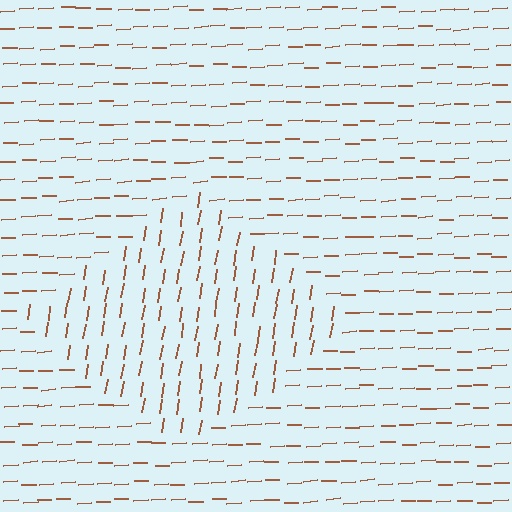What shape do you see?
I see a diamond.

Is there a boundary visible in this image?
Yes, there is a texture boundary formed by a change in line orientation.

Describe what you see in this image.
The image is filled with small brown line segments. A diamond region in the image has lines oriented differently from the surrounding lines, creating a visible texture boundary.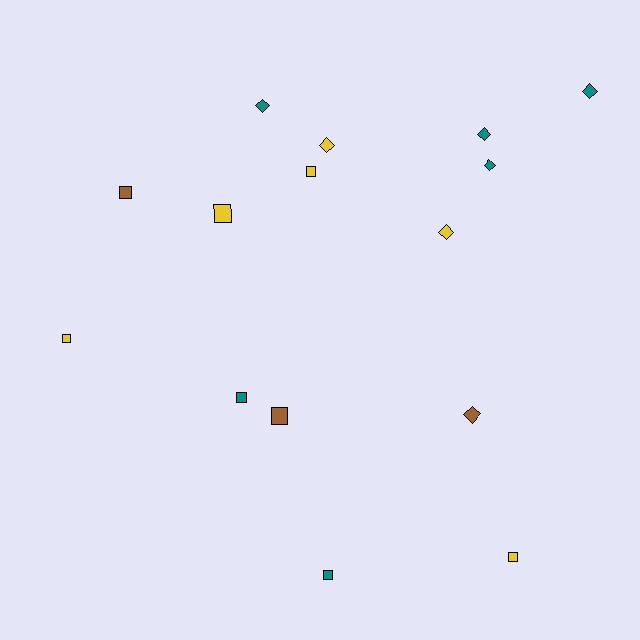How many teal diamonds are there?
There are 4 teal diamonds.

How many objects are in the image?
There are 15 objects.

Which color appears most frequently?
Yellow, with 6 objects.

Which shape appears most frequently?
Square, with 8 objects.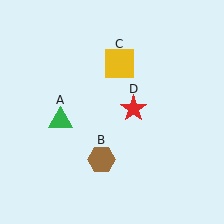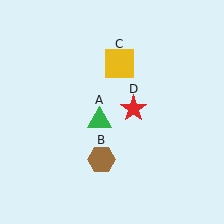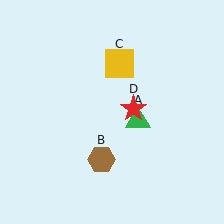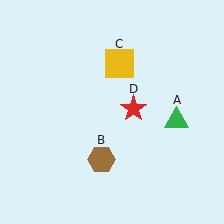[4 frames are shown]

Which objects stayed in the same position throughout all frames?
Brown hexagon (object B) and yellow square (object C) and red star (object D) remained stationary.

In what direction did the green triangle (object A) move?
The green triangle (object A) moved right.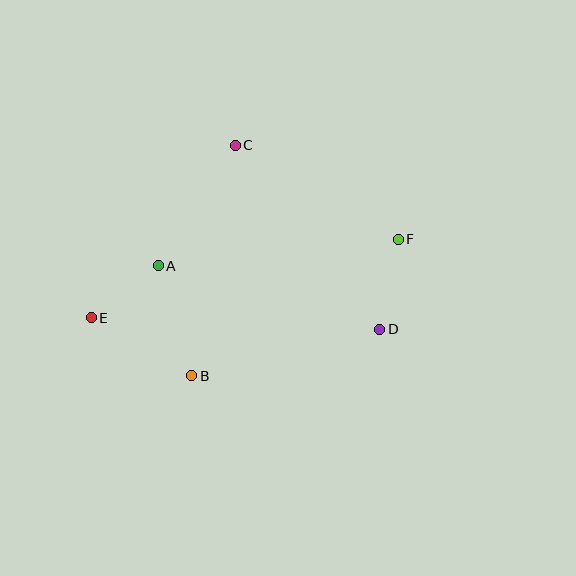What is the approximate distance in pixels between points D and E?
The distance between D and E is approximately 289 pixels.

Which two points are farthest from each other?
Points E and F are farthest from each other.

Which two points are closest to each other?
Points A and E are closest to each other.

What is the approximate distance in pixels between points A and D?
The distance between A and D is approximately 230 pixels.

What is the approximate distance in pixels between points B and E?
The distance between B and E is approximately 116 pixels.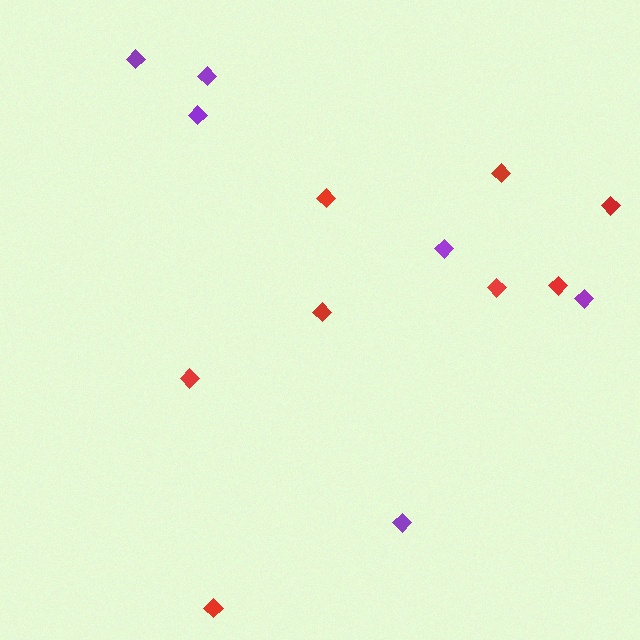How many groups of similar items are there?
There are 2 groups: one group of red diamonds (8) and one group of purple diamonds (6).